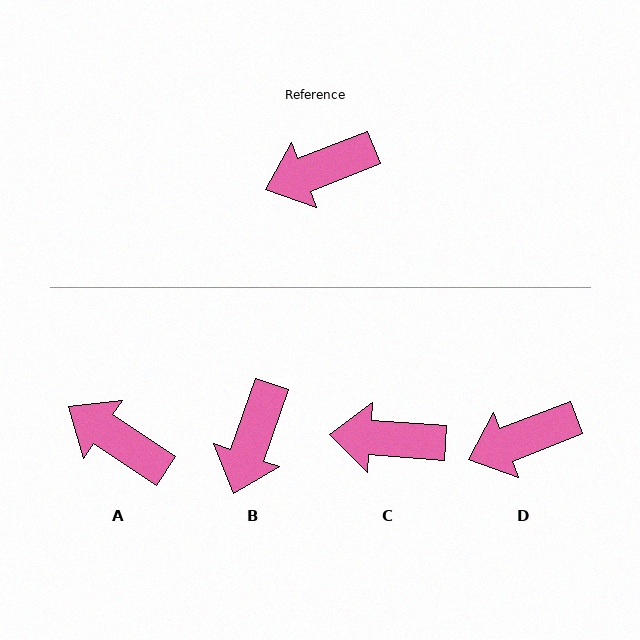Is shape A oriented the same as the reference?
No, it is off by about 55 degrees.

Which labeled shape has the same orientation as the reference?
D.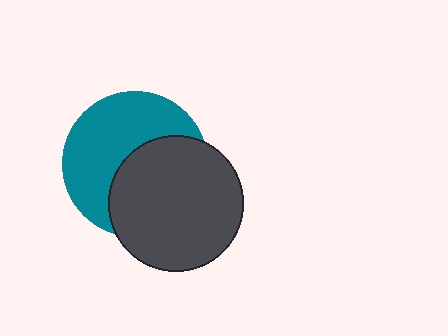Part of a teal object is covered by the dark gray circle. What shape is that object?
It is a circle.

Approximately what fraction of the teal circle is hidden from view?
Roughly 47% of the teal circle is hidden behind the dark gray circle.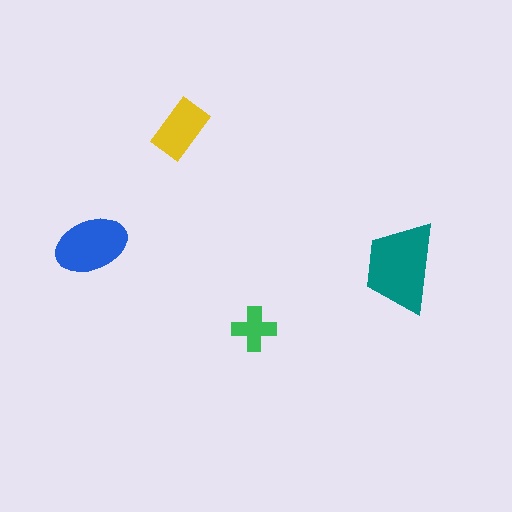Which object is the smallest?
The green cross.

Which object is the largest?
The teal trapezoid.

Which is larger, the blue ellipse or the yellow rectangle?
The blue ellipse.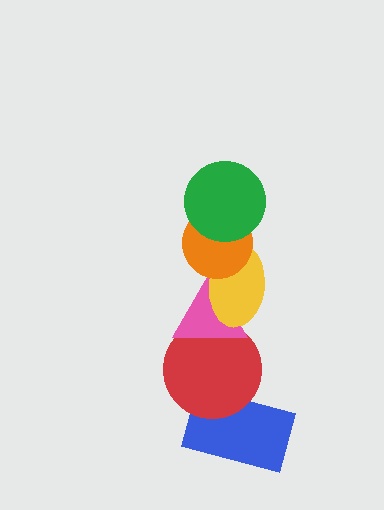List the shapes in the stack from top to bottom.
From top to bottom: the green circle, the orange circle, the yellow ellipse, the pink triangle, the red circle, the blue rectangle.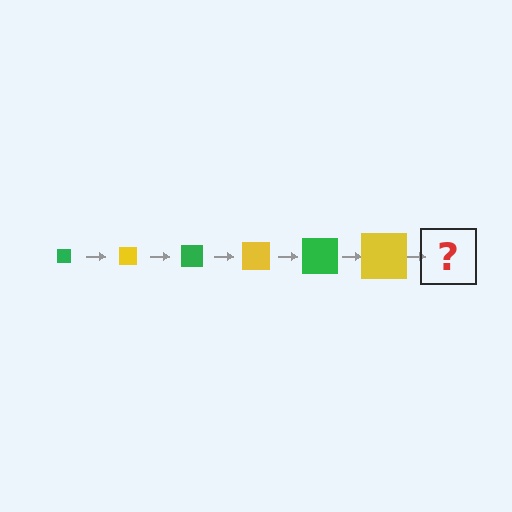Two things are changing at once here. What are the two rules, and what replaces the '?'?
The two rules are that the square grows larger each step and the color cycles through green and yellow. The '?' should be a green square, larger than the previous one.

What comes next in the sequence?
The next element should be a green square, larger than the previous one.